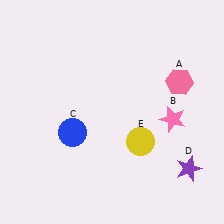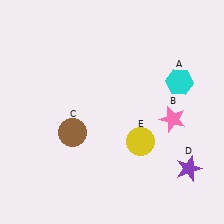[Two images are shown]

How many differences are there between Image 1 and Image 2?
There are 2 differences between the two images.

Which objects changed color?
A changed from pink to cyan. C changed from blue to brown.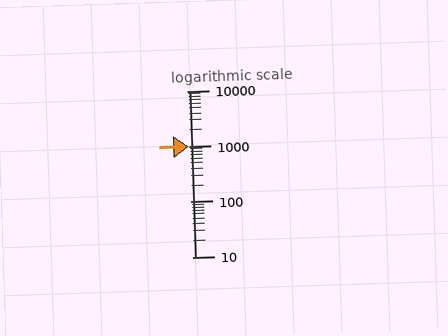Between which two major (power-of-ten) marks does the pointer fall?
The pointer is between 100 and 1000.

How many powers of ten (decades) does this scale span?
The scale spans 3 decades, from 10 to 10000.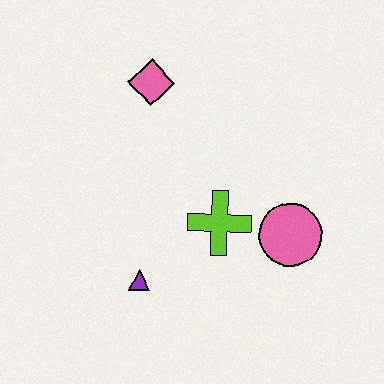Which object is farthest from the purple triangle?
The pink diamond is farthest from the purple triangle.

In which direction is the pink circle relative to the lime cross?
The pink circle is to the right of the lime cross.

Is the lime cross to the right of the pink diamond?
Yes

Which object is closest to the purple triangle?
The lime cross is closest to the purple triangle.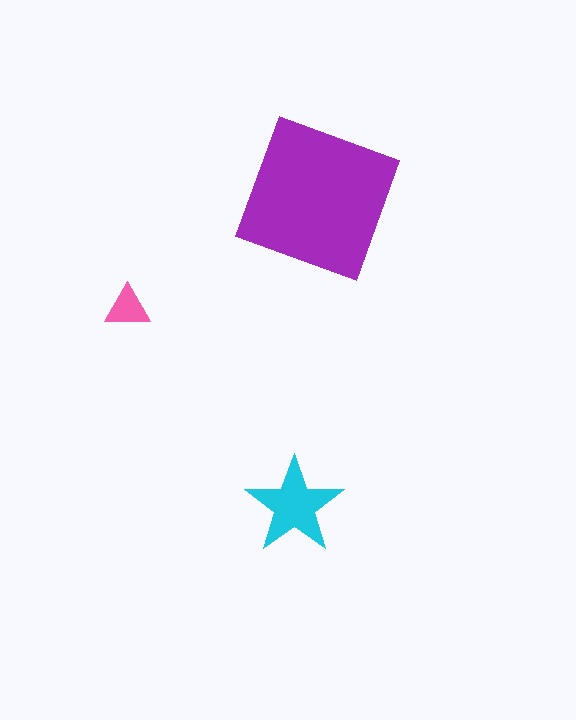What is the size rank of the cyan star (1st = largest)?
2nd.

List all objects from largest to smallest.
The purple square, the cyan star, the pink triangle.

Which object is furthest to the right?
The purple square is rightmost.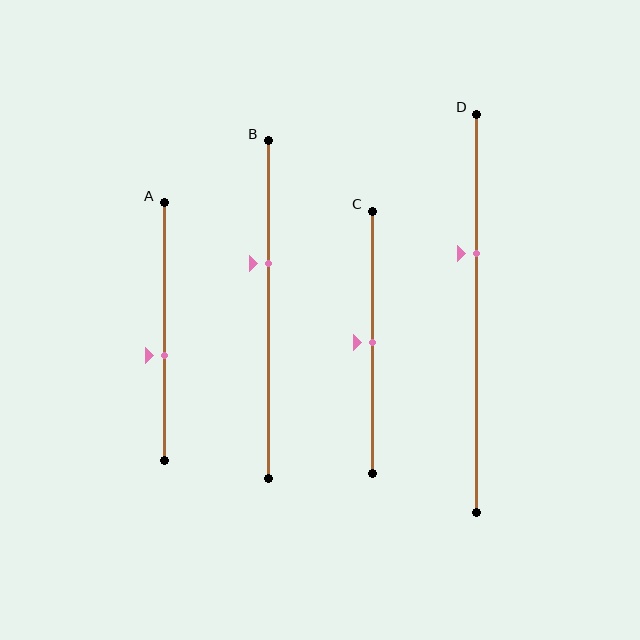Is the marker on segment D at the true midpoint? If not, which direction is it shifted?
No, the marker on segment D is shifted upward by about 15% of the segment length.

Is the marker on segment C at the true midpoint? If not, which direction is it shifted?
Yes, the marker on segment C is at the true midpoint.